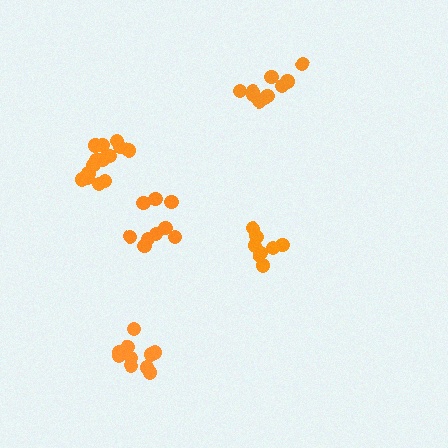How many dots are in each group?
Group 1: 10 dots, Group 2: 10 dots, Group 3: 10 dots, Group 4: 8 dots, Group 5: 14 dots (52 total).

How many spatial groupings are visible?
There are 5 spatial groupings.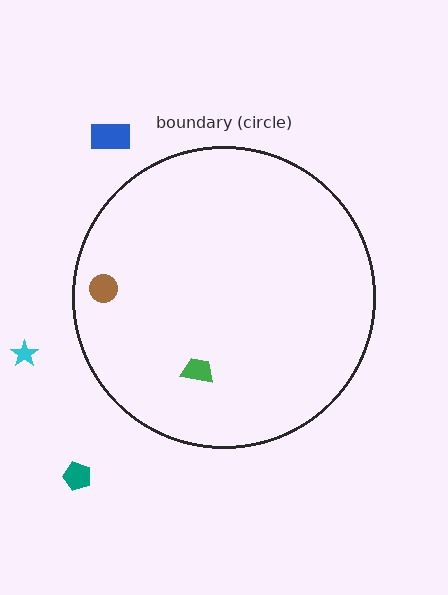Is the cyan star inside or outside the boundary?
Outside.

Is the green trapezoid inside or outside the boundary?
Inside.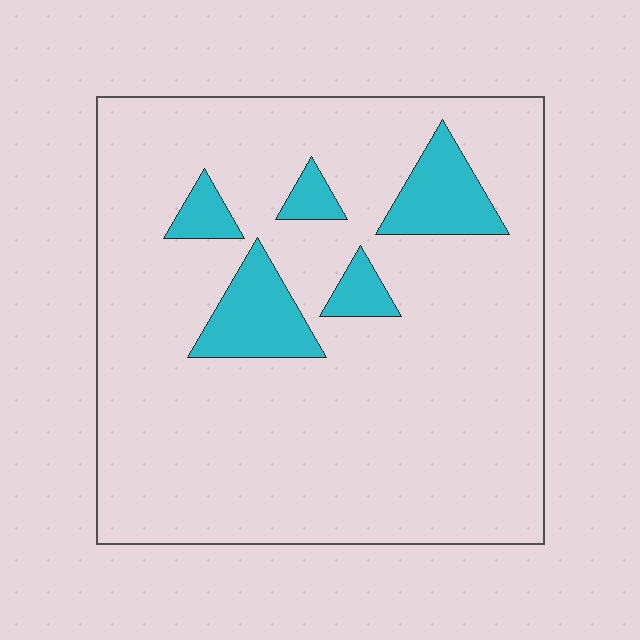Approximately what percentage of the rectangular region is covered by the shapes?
Approximately 10%.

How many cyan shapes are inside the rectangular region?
5.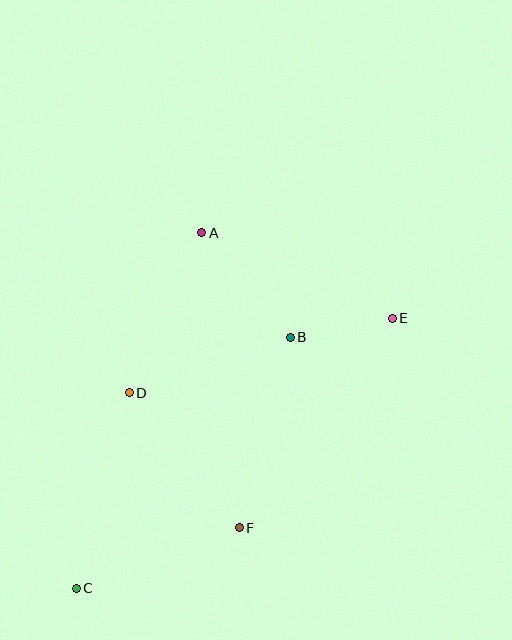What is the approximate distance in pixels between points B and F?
The distance between B and F is approximately 197 pixels.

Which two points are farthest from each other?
Points C and E are farthest from each other.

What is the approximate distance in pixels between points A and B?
The distance between A and B is approximately 137 pixels.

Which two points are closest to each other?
Points B and E are closest to each other.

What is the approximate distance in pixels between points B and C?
The distance between B and C is approximately 330 pixels.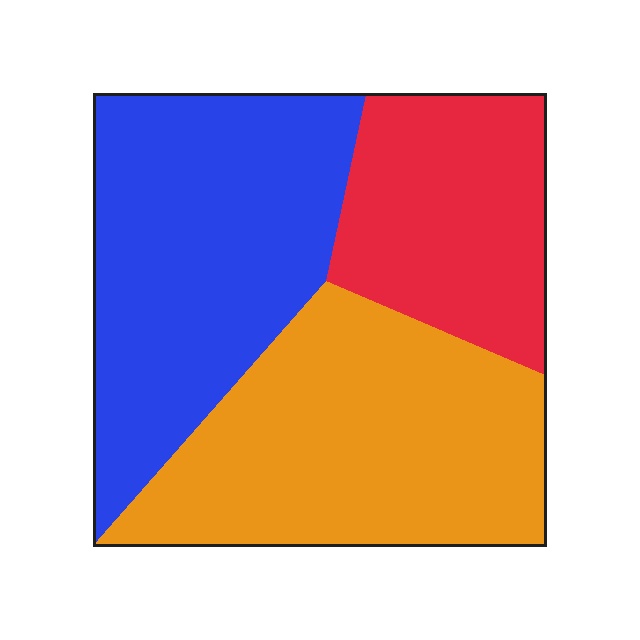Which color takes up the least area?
Red, at roughly 25%.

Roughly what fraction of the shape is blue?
Blue covers roughly 40% of the shape.